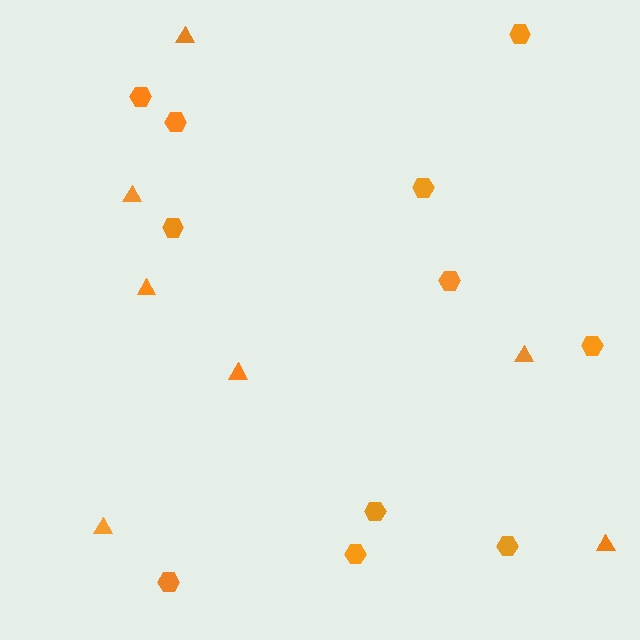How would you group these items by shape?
There are 2 groups: one group of triangles (7) and one group of hexagons (11).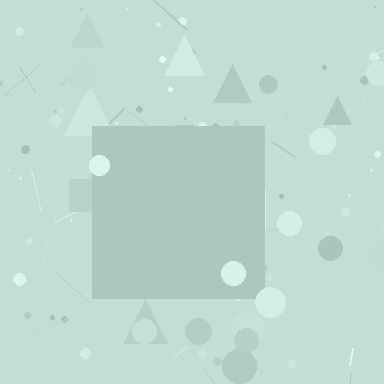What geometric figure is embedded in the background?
A square is embedded in the background.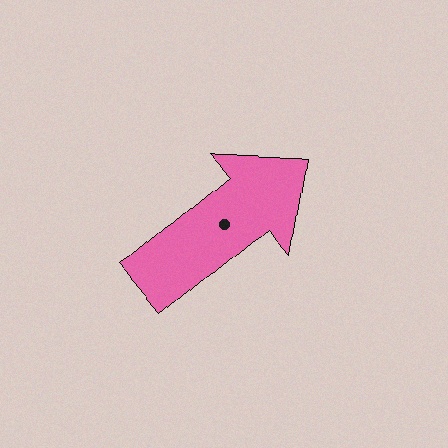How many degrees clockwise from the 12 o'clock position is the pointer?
Approximately 50 degrees.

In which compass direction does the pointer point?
Northeast.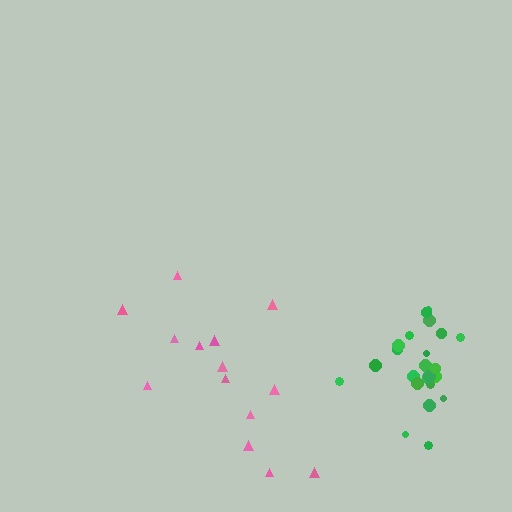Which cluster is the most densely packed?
Green.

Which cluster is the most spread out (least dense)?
Pink.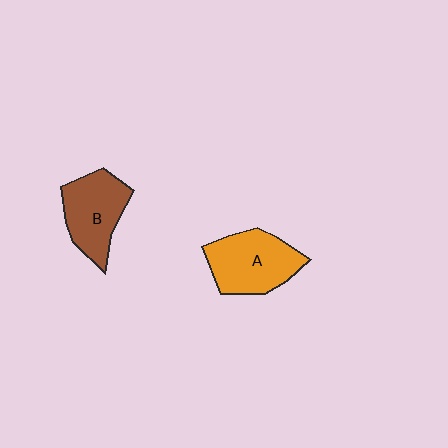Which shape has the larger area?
Shape A (orange).